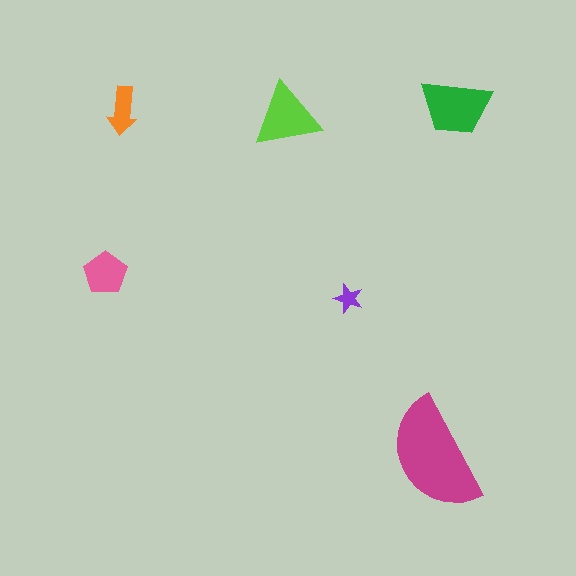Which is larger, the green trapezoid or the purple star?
The green trapezoid.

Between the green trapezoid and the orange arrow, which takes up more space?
The green trapezoid.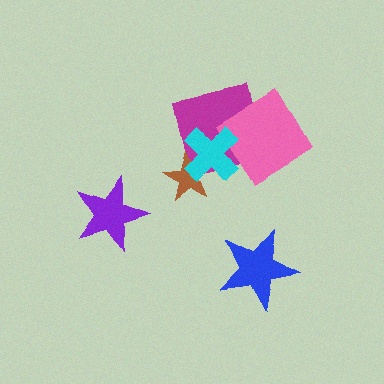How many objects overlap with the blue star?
0 objects overlap with the blue star.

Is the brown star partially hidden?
Yes, it is partially covered by another shape.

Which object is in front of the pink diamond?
The cyan cross is in front of the pink diamond.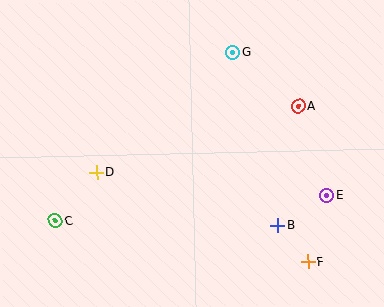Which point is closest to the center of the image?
Point D at (96, 173) is closest to the center.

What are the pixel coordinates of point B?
Point B is at (278, 225).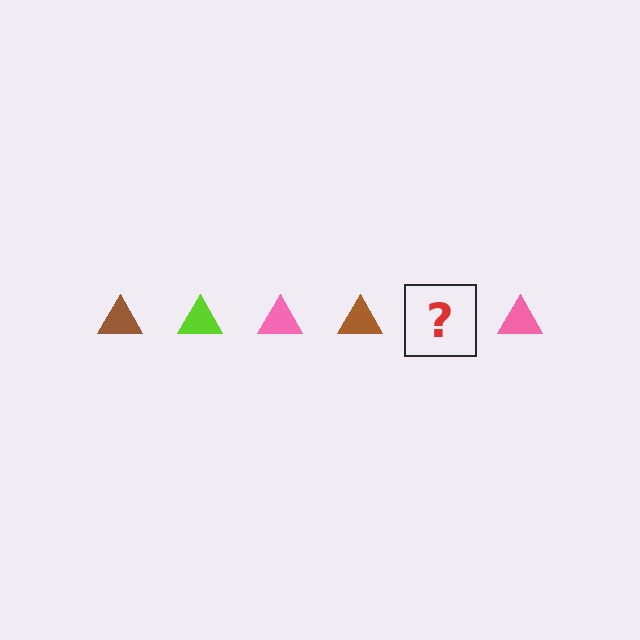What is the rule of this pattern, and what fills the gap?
The rule is that the pattern cycles through brown, lime, pink triangles. The gap should be filled with a lime triangle.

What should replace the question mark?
The question mark should be replaced with a lime triangle.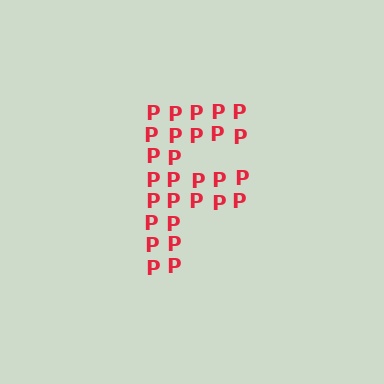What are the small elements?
The small elements are letter P's.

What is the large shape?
The large shape is the letter F.